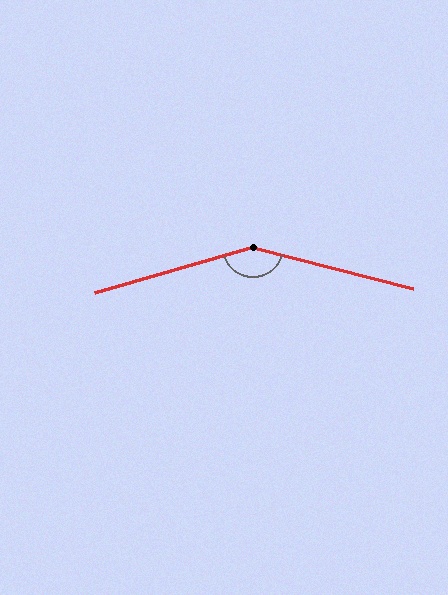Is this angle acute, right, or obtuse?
It is obtuse.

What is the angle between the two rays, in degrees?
Approximately 149 degrees.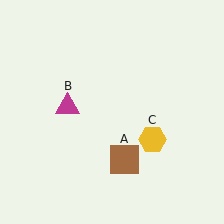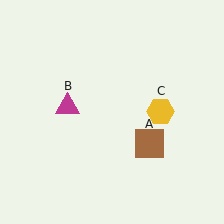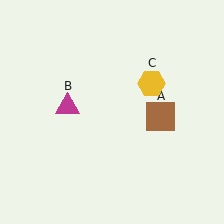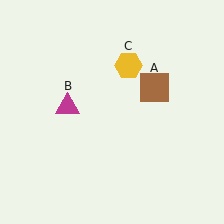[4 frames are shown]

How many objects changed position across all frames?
2 objects changed position: brown square (object A), yellow hexagon (object C).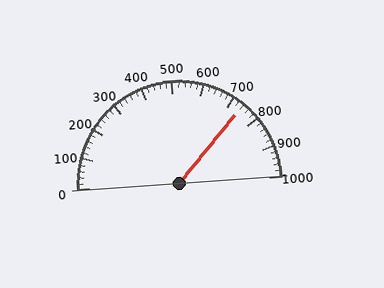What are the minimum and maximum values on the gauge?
The gauge ranges from 0 to 1000.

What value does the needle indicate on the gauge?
The needle indicates approximately 740.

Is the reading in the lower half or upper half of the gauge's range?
The reading is in the upper half of the range (0 to 1000).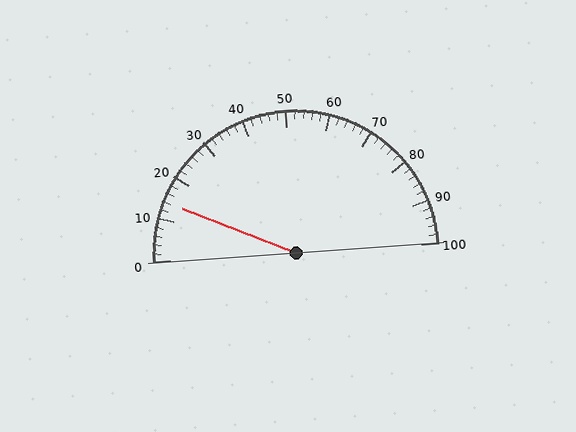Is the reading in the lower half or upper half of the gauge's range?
The reading is in the lower half of the range (0 to 100).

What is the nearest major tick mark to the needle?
The nearest major tick mark is 10.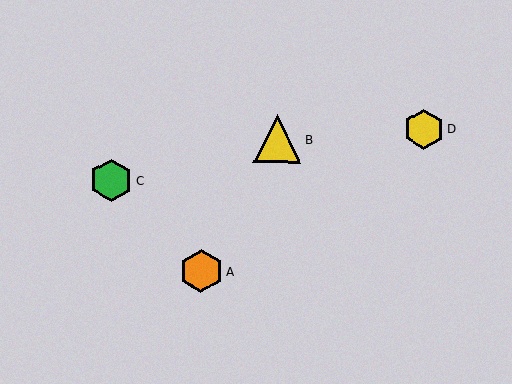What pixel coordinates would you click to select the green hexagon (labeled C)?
Click at (111, 180) to select the green hexagon C.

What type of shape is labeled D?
Shape D is a yellow hexagon.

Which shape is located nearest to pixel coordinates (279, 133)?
The yellow triangle (labeled B) at (278, 139) is nearest to that location.